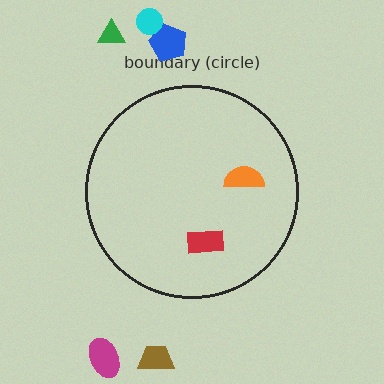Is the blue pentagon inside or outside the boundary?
Outside.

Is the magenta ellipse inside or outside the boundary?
Outside.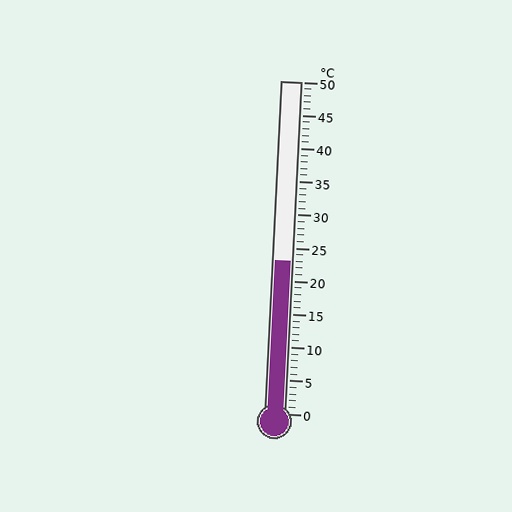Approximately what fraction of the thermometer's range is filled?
The thermometer is filled to approximately 45% of its range.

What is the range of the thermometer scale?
The thermometer scale ranges from 0°C to 50°C.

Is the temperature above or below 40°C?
The temperature is below 40°C.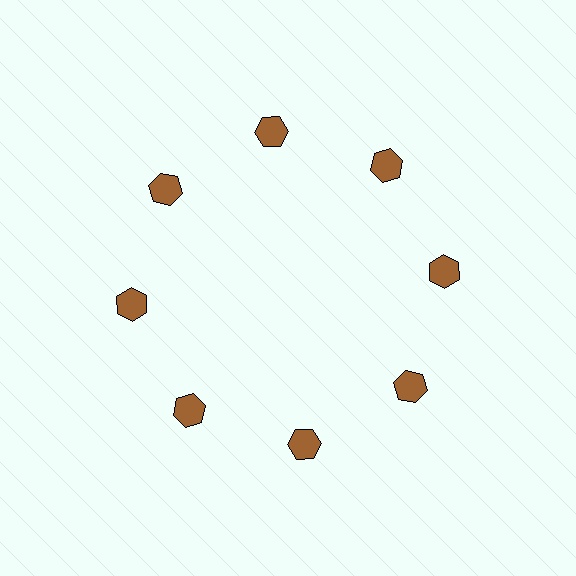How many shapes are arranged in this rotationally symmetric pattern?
There are 8 shapes, arranged in 8 groups of 1.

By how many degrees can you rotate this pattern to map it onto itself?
The pattern maps onto itself every 45 degrees of rotation.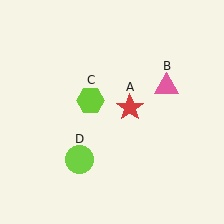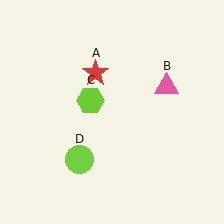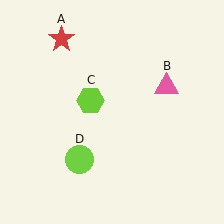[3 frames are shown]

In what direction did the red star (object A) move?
The red star (object A) moved up and to the left.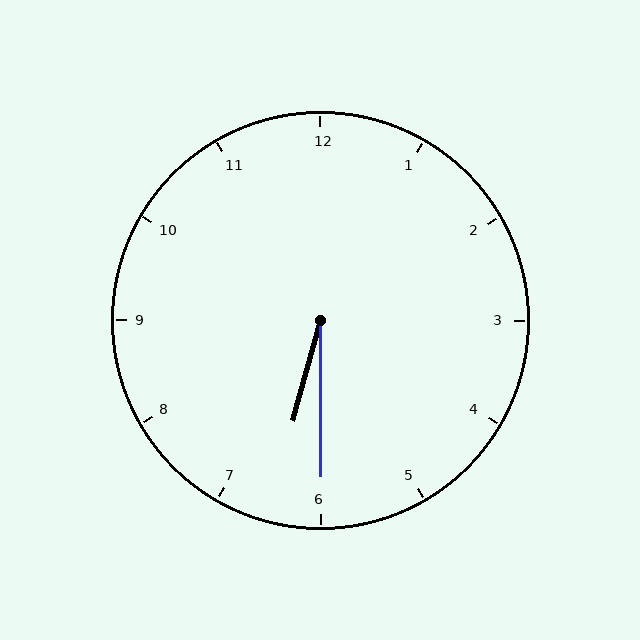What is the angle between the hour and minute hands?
Approximately 15 degrees.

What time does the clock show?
6:30.